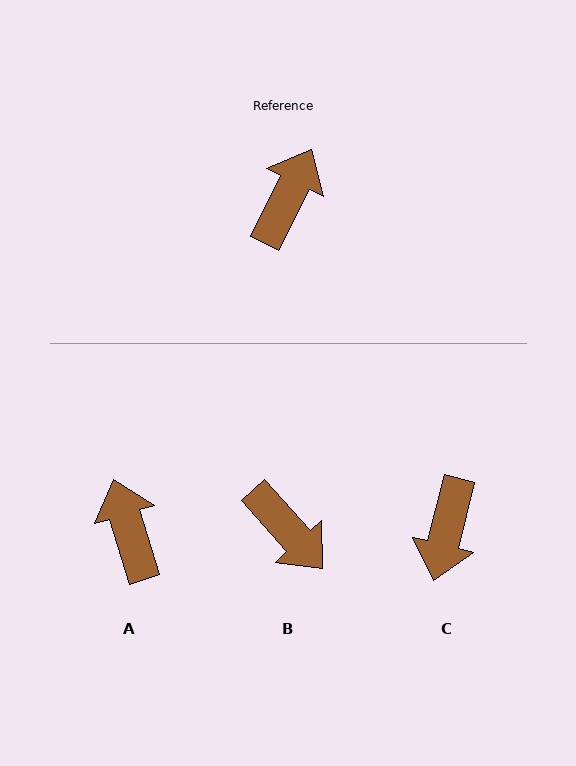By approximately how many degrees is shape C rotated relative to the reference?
Approximately 168 degrees clockwise.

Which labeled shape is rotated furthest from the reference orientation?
C, about 168 degrees away.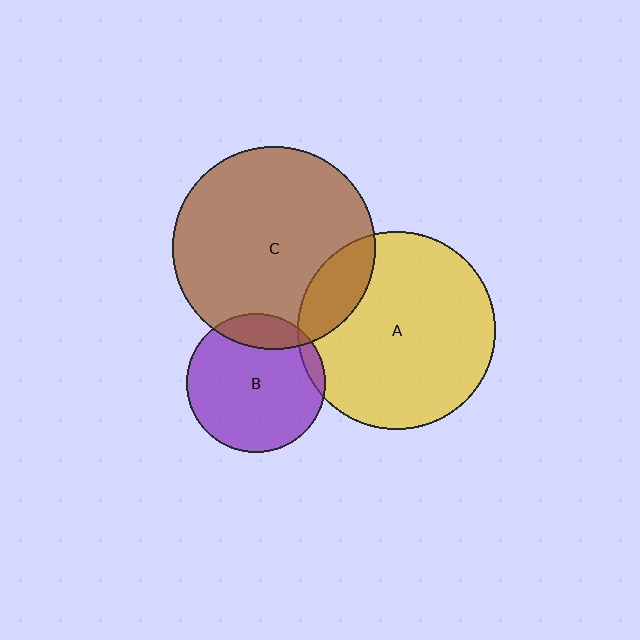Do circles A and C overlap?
Yes.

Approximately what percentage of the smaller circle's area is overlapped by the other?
Approximately 15%.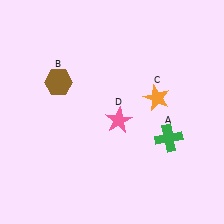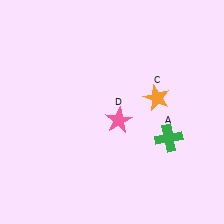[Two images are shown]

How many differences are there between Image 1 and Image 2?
There is 1 difference between the two images.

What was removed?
The brown hexagon (B) was removed in Image 2.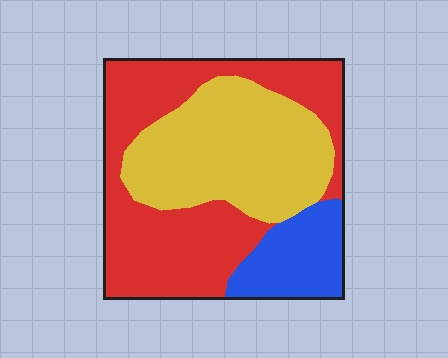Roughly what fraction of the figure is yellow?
Yellow covers 38% of the figure.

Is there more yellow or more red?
Red.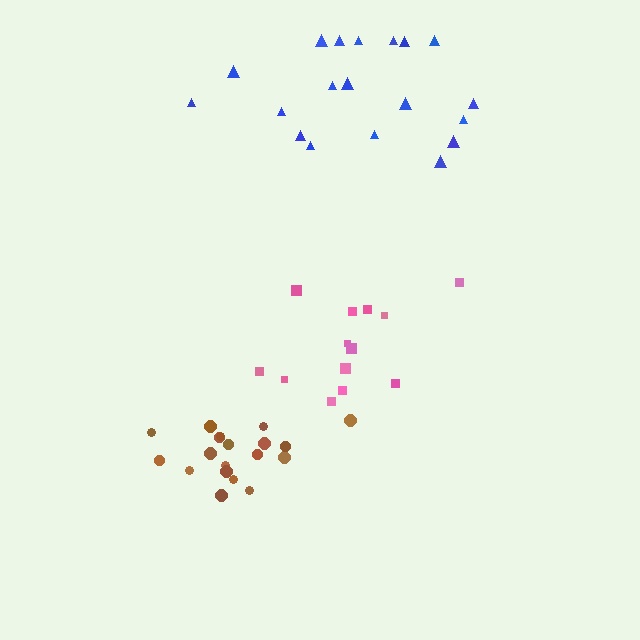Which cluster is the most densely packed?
Brown.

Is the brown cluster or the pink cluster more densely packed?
Brown.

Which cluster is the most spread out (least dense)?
Blue.